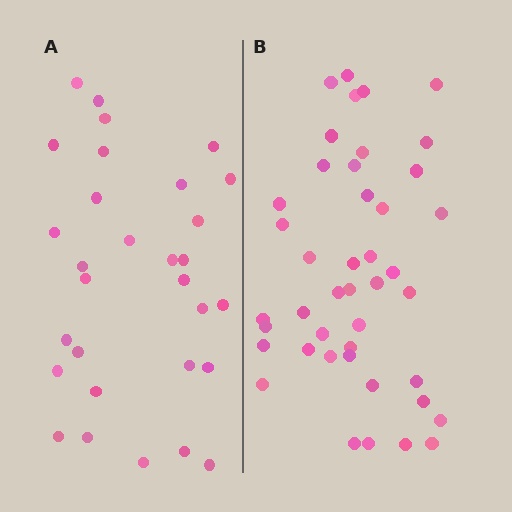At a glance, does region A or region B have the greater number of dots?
Region B (the right region) has more dots.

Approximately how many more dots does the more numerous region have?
Region B has approximately 15 more dots than region A.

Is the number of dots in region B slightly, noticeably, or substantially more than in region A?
Region B has noticeably more, but not dramatically so. The ratio is roughly 1.4 to 1.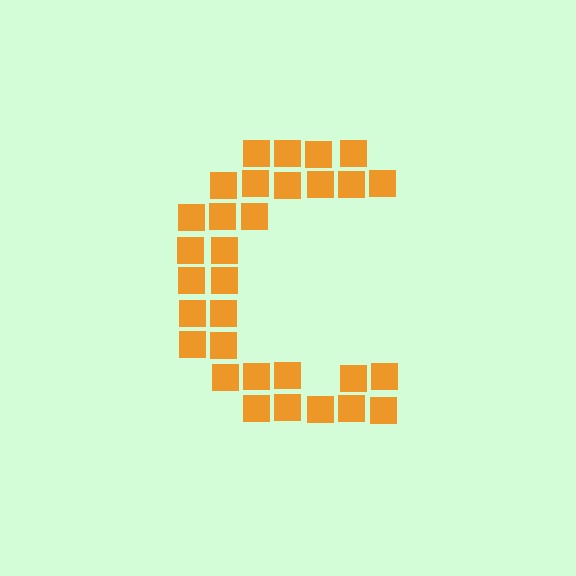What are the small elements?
The small elements are squares.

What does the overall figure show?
The overall figure shows the letter C.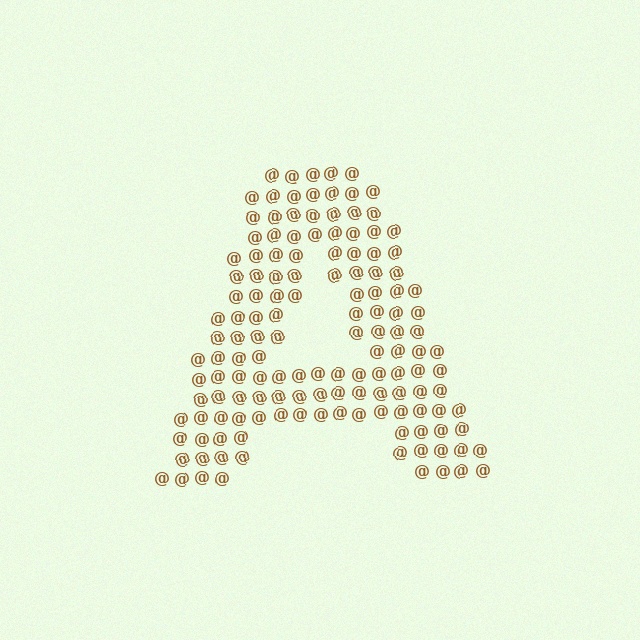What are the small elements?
The small elements are at signs.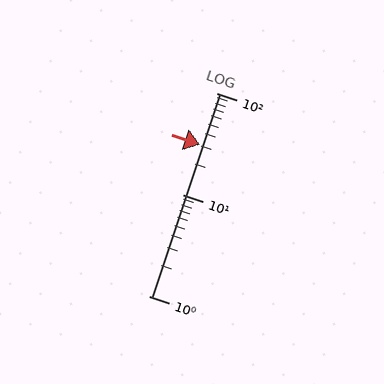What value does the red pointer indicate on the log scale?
The pointer indicates approximately 31.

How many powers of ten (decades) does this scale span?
The scale spans 2 decades, from 1 to 100.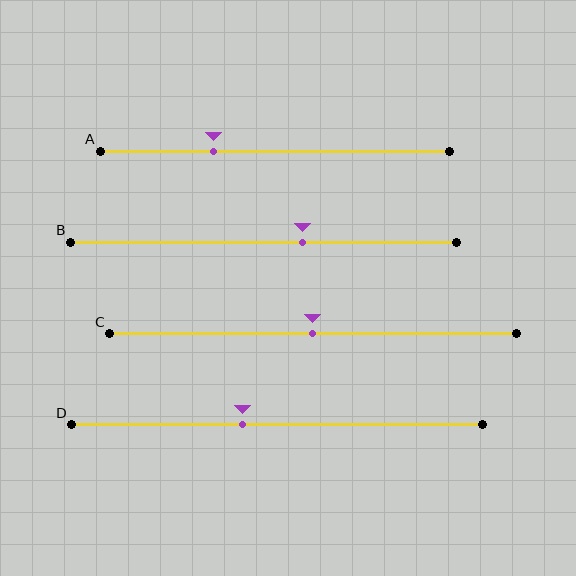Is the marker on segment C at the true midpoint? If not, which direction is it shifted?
Yes, the marker on segment C is at the true midpoint.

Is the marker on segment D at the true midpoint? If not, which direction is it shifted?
No, the marker on segment D is shifted to the left by about 8% of the segment length.